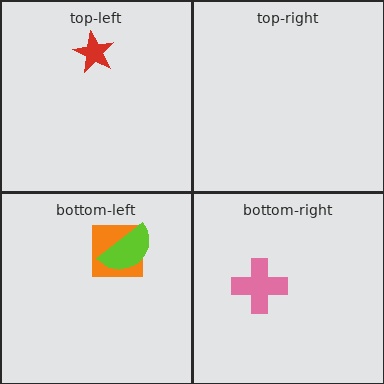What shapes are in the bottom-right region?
The pink cross.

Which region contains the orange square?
The bottom-left region.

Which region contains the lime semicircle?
The bottom-left region.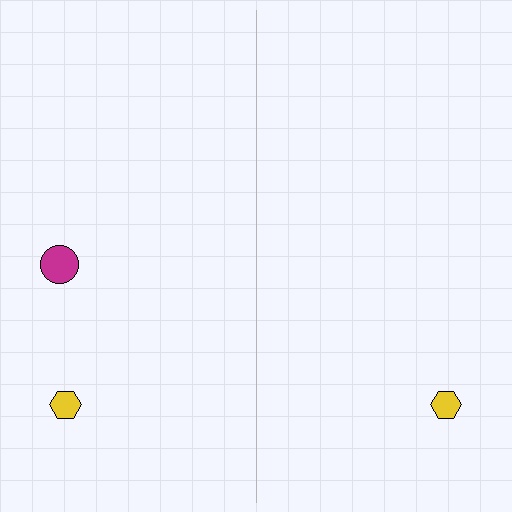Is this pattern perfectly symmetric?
No, the pattern is not perfectly symmetric. A magenta circle is missing from the right side.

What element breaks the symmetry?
A magenta circle is missing from the right side.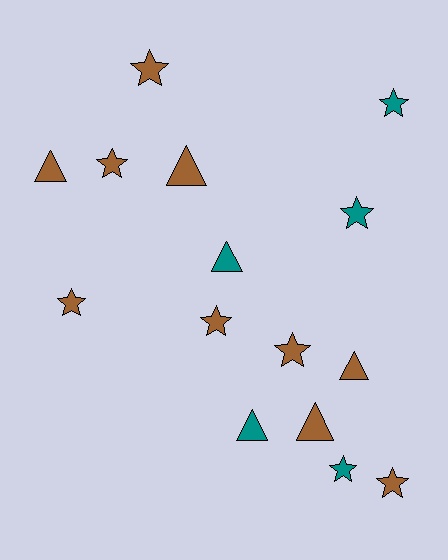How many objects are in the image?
There are 15 objects.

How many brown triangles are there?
There are 4 brown triangles.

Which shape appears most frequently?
Star, with 9 objects.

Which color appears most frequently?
Brown, with 10 objects.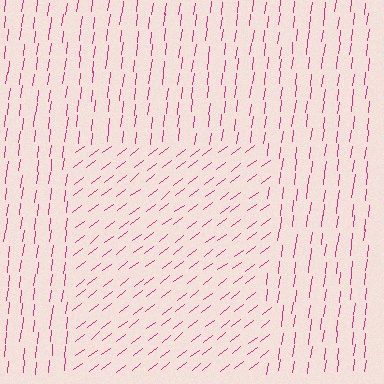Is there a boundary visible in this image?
Yes, there is a texture boundary formed by a change in line orientation.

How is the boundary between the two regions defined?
The boundary is defined purely by a change in line orientation (approximately 45 degrees difference). All lines are the same color and thickness.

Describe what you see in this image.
The image is filled with small magenta line segments. A rectangle region in the image has lines oriented differently from the surrounding lines, creating a visible texture boundary.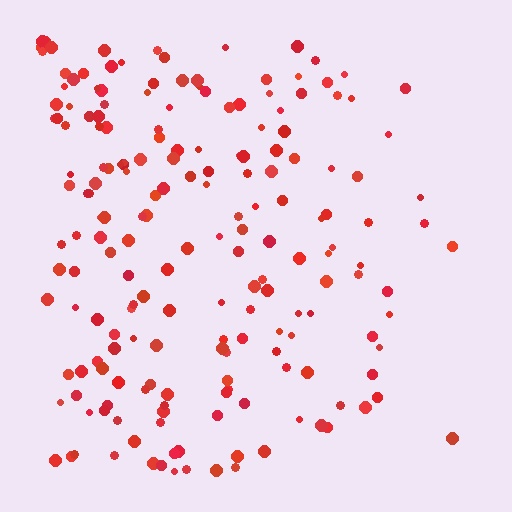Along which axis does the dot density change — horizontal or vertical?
Horizontal.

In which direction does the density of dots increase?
From right to left, with the left side densest.